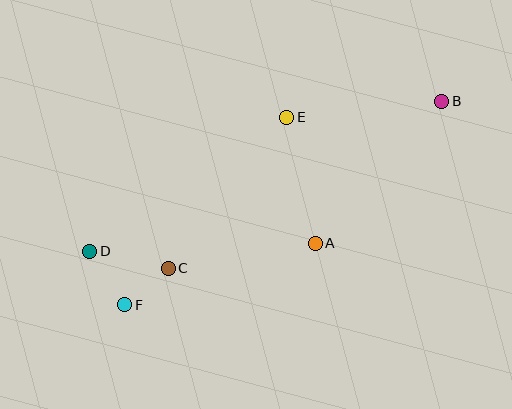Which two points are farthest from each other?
Points B and D are farthest from each other.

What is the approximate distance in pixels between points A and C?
The distance between A and C is approximately 149 pixels.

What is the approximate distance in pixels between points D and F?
The distance between D and F is approximately 64 pixels.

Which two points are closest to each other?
Points C and F are closest to each other.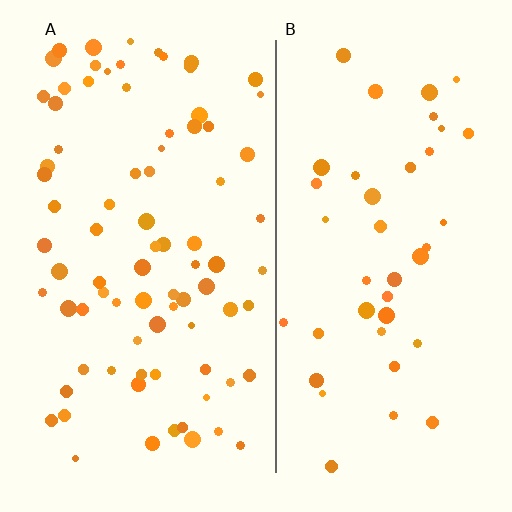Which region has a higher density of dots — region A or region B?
A (the left).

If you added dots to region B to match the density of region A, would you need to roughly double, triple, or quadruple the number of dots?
Approximately double.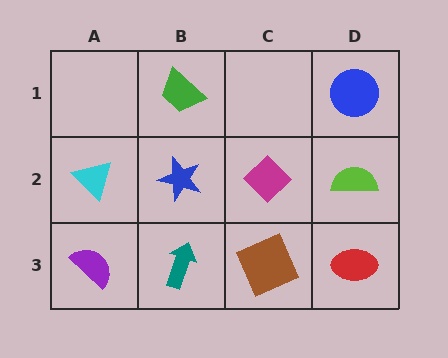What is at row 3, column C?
A brown square.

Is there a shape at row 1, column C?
No, that cell is empty.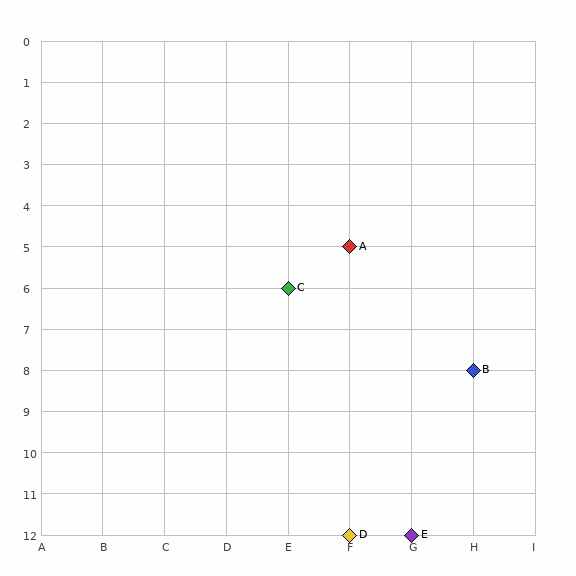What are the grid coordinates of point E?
Point E is at grid coordinates (G, 12).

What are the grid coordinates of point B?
Point B is at grid coordinates (H, 8).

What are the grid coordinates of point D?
Point D is at grid coordinates (F, 12).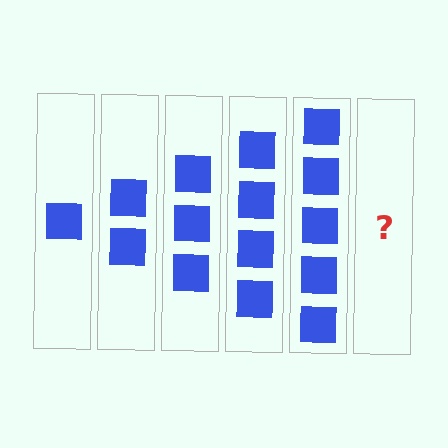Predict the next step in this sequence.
The next step is 6 squares.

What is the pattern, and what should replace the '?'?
The pattern is that each step adds one more square. The '?' should be 6 squares.